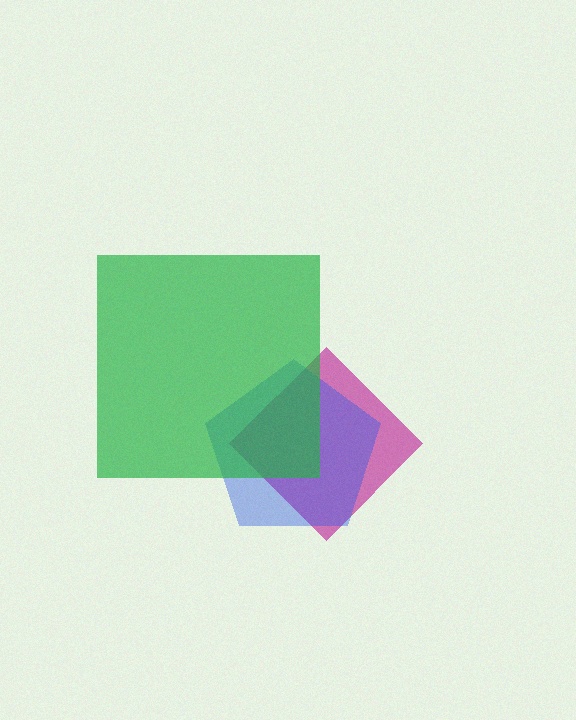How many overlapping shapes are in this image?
There are 3 overlapping shapes in the image.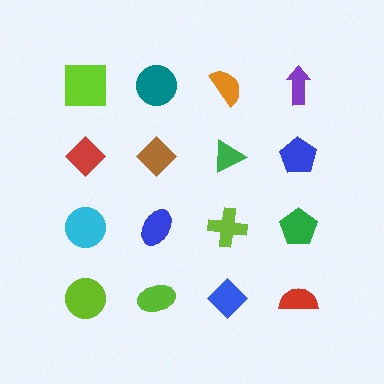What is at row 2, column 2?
A brown diamond.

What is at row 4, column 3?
A blue diamond.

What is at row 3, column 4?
A green pentagon.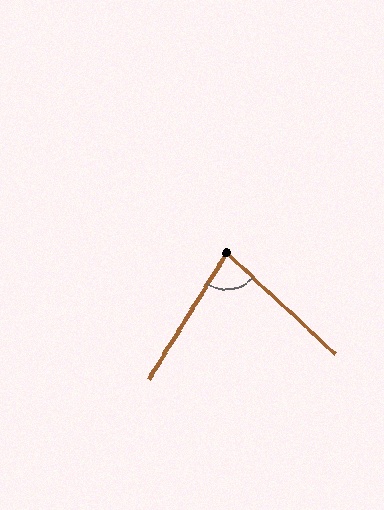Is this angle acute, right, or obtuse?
It is acute.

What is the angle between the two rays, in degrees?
Approximately 79 degrees.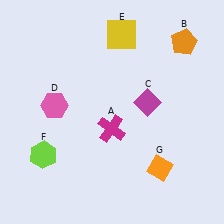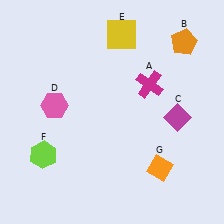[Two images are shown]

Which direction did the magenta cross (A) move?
The magenta cross (A) moved up.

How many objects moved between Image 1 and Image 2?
2 objects moved between the two images.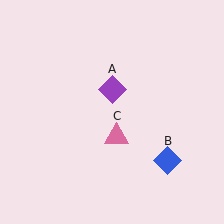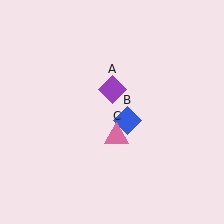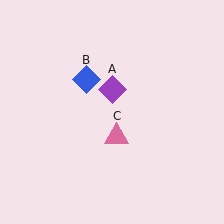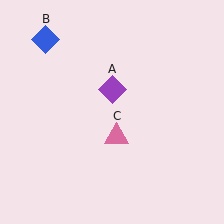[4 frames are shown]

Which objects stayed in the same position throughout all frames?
Purple diamond (object A) and pink triangle (object C) remained stationary.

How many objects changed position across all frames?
1 object changed position: blue diamond (object B).